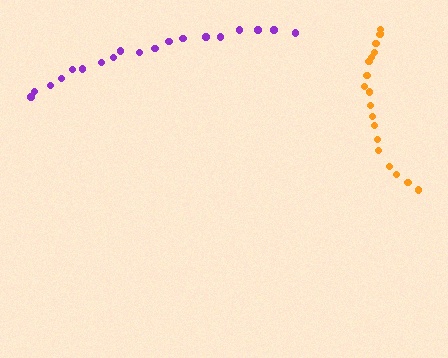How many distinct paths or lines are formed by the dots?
There are 2 distinct paths.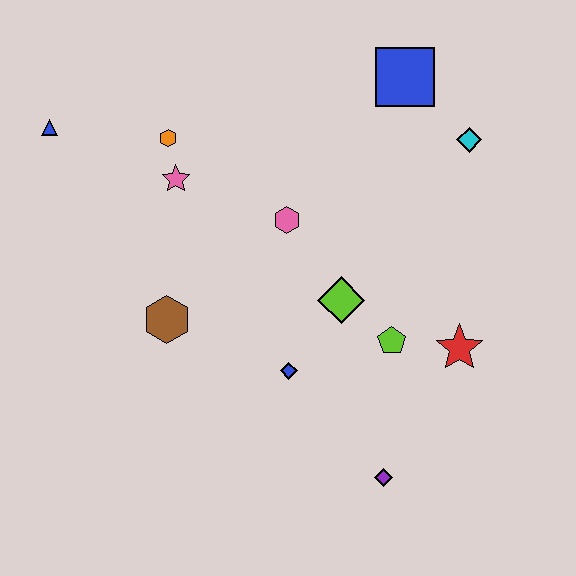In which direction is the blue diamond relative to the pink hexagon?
The blue diamond is below the pink hexagon.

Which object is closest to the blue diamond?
The lime diamond is closest to the blue diamond.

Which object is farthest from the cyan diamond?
The blue triangle is farthest from the cyan diamond.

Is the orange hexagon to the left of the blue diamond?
Yes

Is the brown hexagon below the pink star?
Yes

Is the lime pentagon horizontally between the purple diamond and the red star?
Yes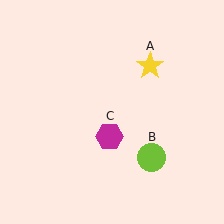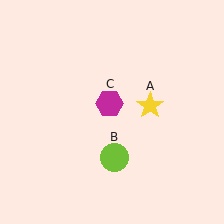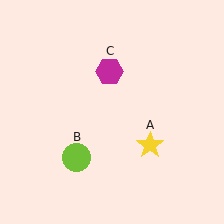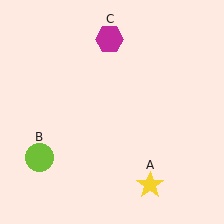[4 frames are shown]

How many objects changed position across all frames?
3 objects changed position: yellow star (object A), lime circle (object B), magenta hexagon (object C).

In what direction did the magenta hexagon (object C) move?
The magenta hexagon (object C) moved up.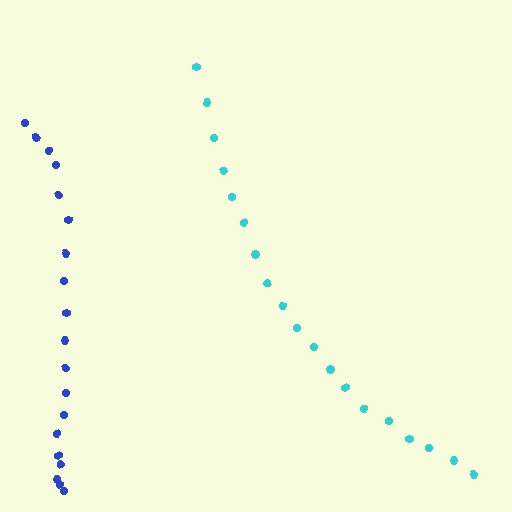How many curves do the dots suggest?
There are 2 distinct paths.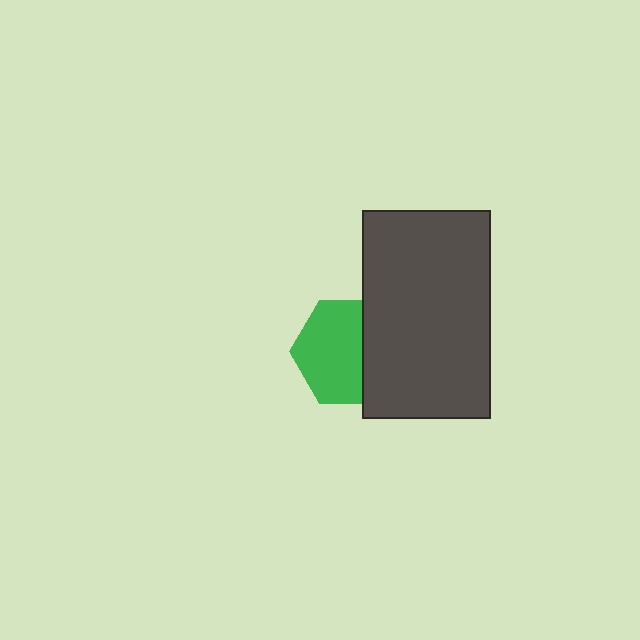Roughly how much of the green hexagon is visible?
About half of it is visible (roughly 64%).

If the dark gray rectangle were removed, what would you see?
You would see the complete green hexagon.